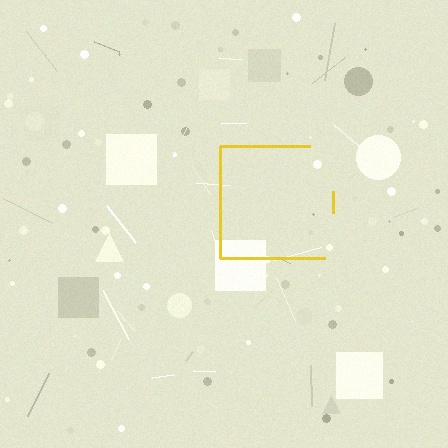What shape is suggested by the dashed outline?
The dashed outline suggests a square.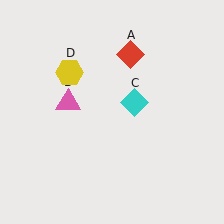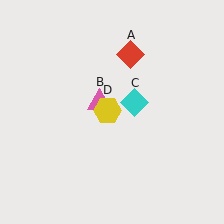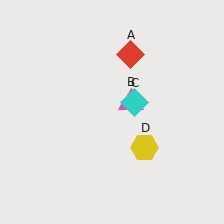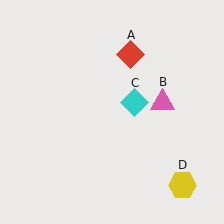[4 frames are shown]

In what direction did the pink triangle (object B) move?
The pink triangle (object B) moved right.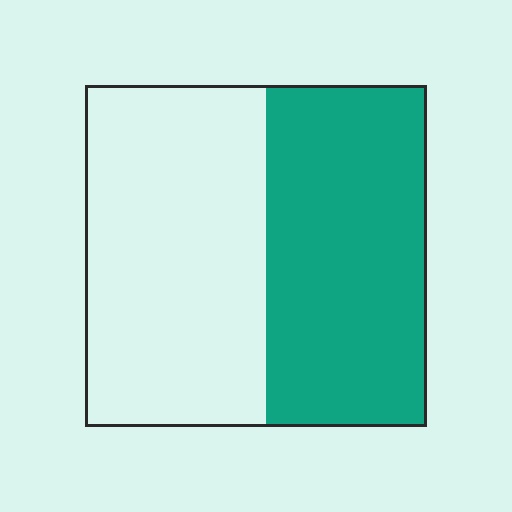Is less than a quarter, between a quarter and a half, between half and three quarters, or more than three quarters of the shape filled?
Between a quarter and a half.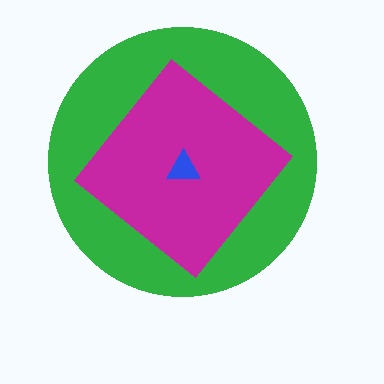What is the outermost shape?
The green circle.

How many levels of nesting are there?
3.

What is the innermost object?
The blue triangle.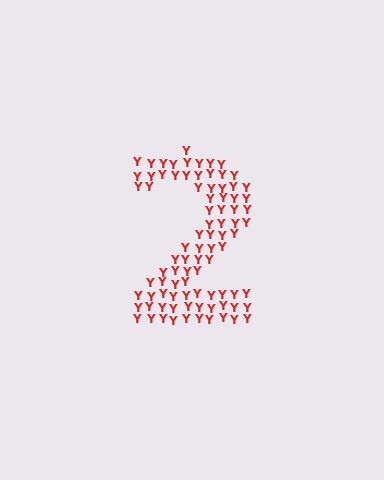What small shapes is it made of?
It is made of small letter Y's.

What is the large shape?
The large shape is the digit 2.